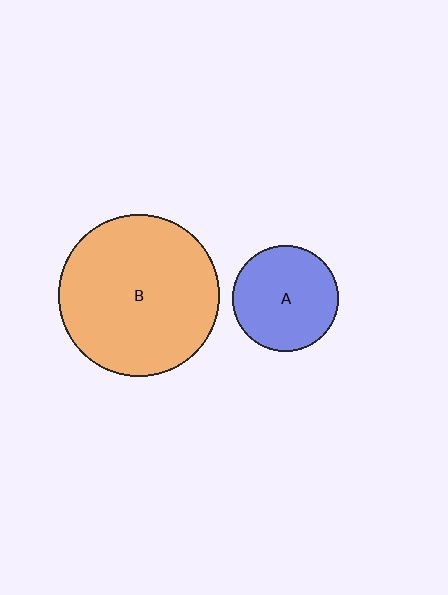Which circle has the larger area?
Circle B (orange).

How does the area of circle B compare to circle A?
Approximately 2.3 times.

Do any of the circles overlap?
No, none of the circles overlap.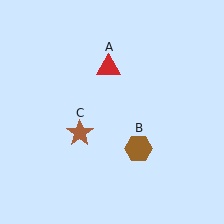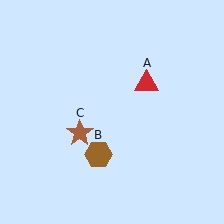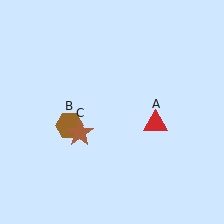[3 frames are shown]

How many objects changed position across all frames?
2 objects changed position: red triangle (object A), brown hexagon (object B).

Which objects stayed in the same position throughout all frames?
Brown star (object C) remained stationary.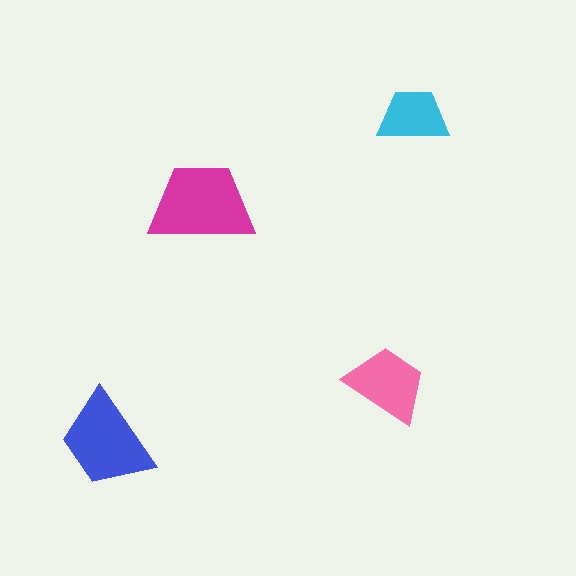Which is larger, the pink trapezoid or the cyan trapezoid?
The pink one.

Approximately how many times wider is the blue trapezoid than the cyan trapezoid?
About 1.5 times wider.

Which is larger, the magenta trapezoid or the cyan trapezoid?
The magenta one.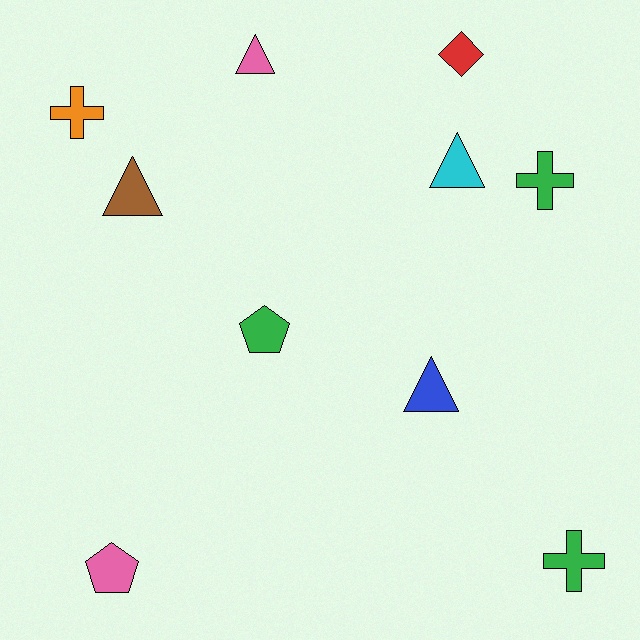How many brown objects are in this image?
There is 1 brown object.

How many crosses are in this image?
There are 3 crosses.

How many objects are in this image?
There are 10 objects.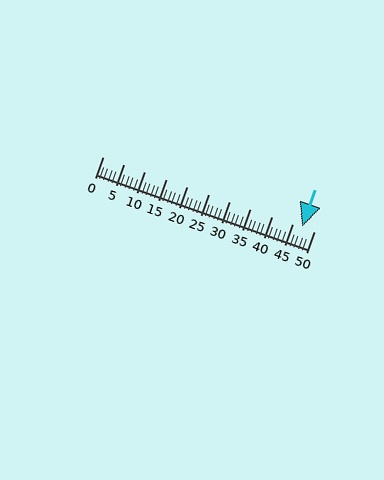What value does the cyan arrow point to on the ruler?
The cyan arrow points to approximately 47.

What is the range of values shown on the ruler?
The ruler shows values from 0 to 50.